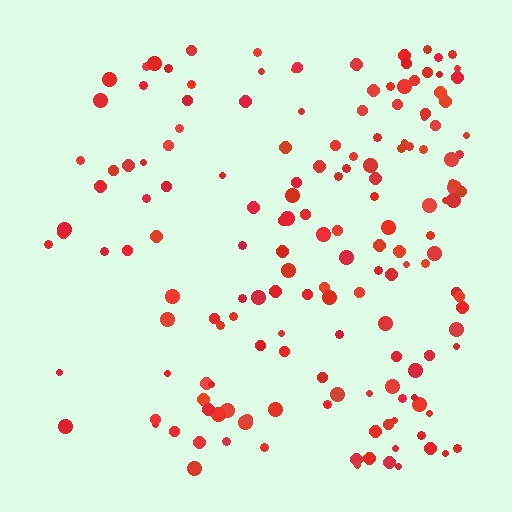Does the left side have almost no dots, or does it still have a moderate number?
Still a moderate number, just noticeably fewer than the right.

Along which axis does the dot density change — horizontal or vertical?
Horizontal.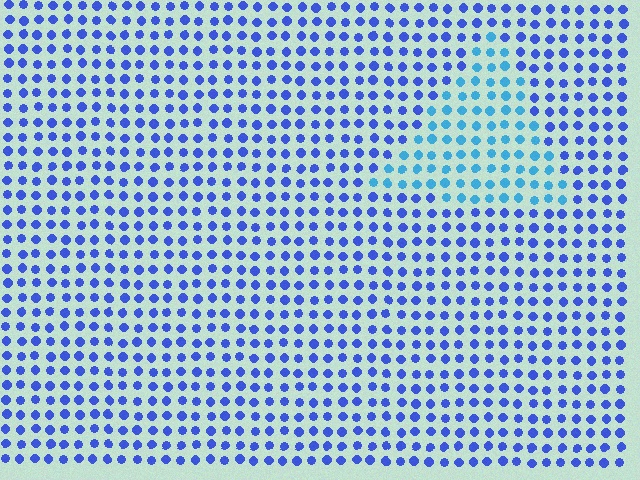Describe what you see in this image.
The image is filled with small blue elements in a uniform arrangement. A triangle-shaped region is visible where the elements are tinted to a slightly different hue, forming a subtle color boundary.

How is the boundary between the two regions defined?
The boundary is defined purely by a slight shift in hue (about 33 degrees). Spacing, size, and orientation are identical on both sides.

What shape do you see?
I see a triangle.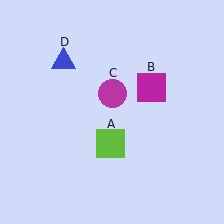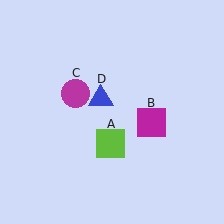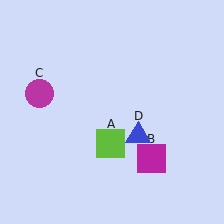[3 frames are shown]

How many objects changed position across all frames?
3 objects changed position: magenta square (object B), magenta circle (object C), blue triangle (object D).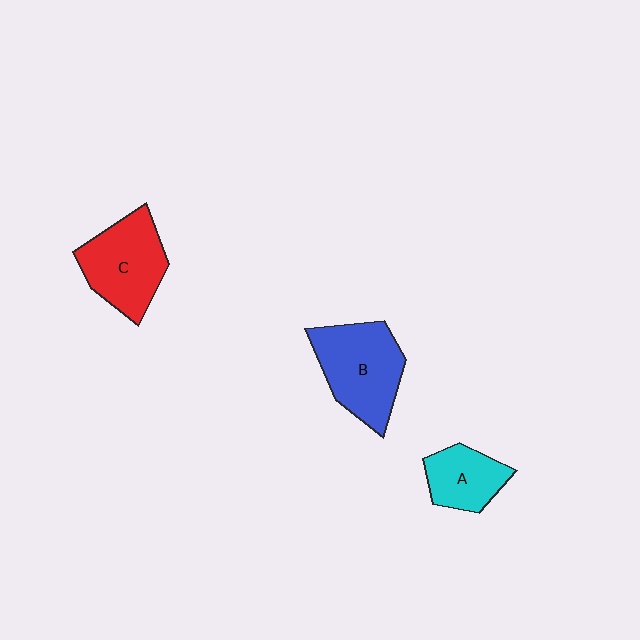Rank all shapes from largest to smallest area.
From largest to smallest: B (blue), C (red), A (cyan).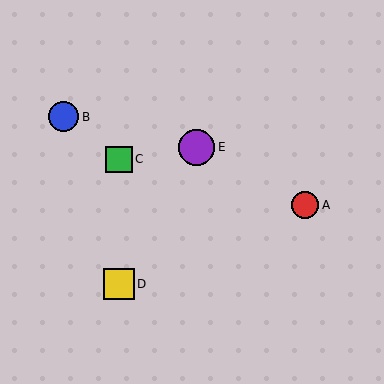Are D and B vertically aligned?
No, D is at x≈119 and B is at x≈64.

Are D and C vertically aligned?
Yes, both are at x≈119.